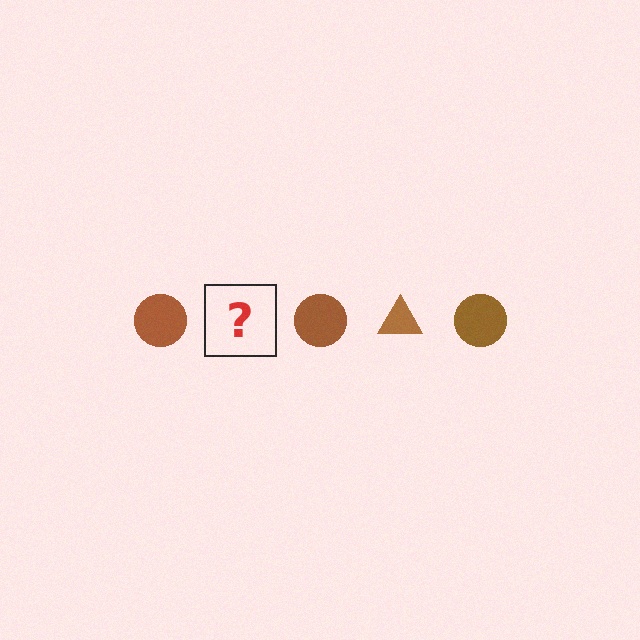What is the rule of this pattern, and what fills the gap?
The rule is that the pattern cycles through circle, triangle shapes in brown. The gap should be filled with a brown triangle.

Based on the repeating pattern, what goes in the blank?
The blank should be a brown triangle.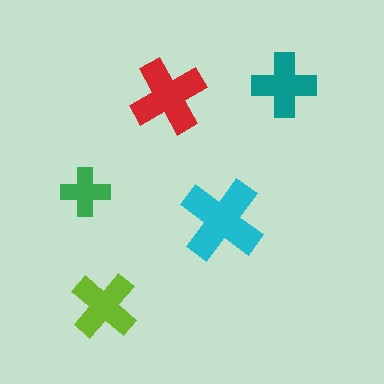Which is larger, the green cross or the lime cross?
The lime one.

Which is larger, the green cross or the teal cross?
The teal one.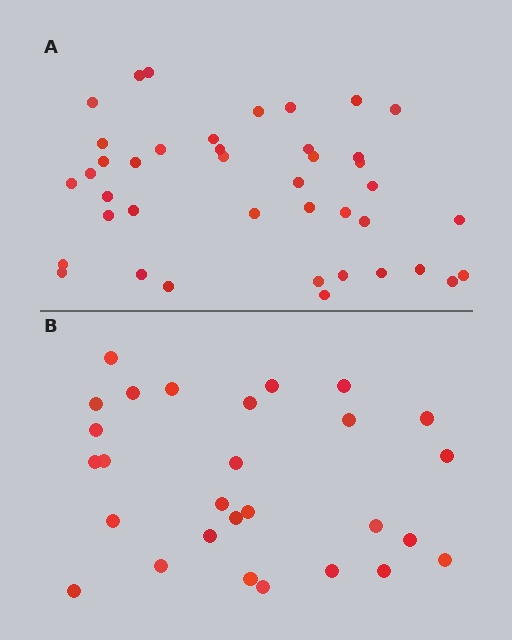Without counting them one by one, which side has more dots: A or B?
Region A (the top region) has more dots.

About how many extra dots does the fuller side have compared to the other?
Region A has approximately 15 more dots than region B.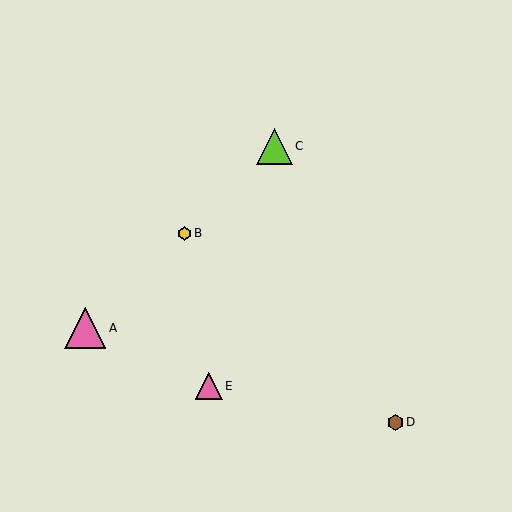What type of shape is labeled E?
Shape E is a pink triangle.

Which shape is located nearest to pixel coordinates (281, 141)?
The lime triangle (labeled C) at (274, 146) is nearest to that location.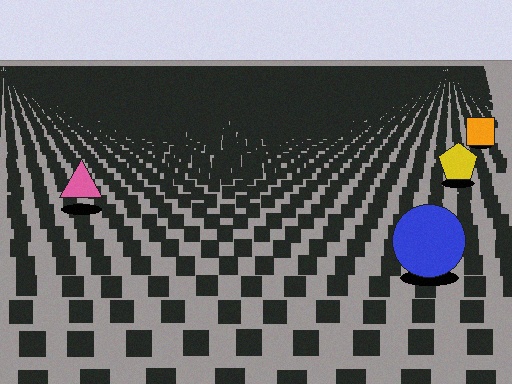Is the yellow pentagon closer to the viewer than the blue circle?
No. The blue circle is closer — you can tell from the texture gradient: the ground texture is coarser near it.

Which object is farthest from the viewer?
The orange square is farthest from the viewer. It appears smaller and the ground texture around it is denser.